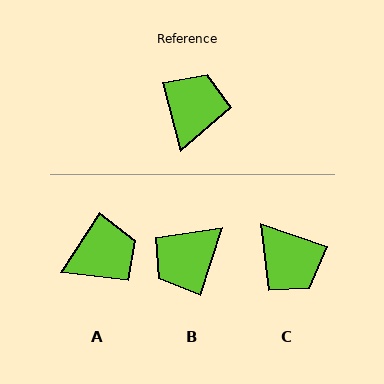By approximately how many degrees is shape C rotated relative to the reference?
Approximately 124 degrees clockwise.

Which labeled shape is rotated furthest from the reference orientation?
B, about 147 degrees away.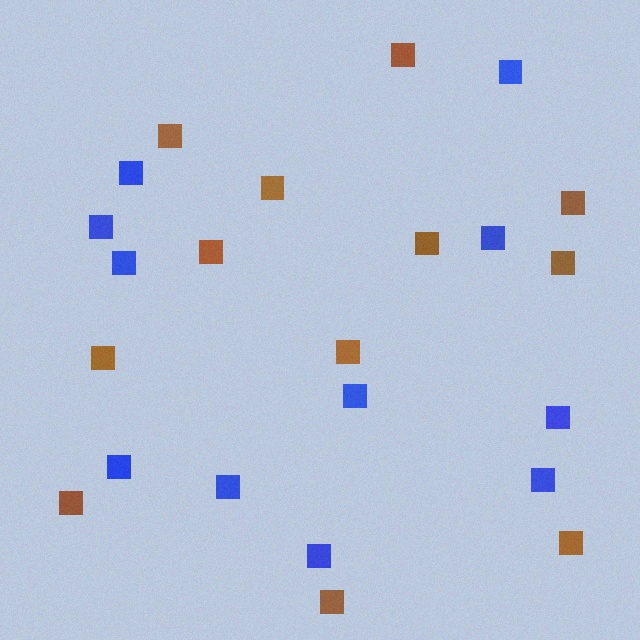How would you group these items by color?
There are 2 groups: one group of brown squares (12) and one group of blue squares (11).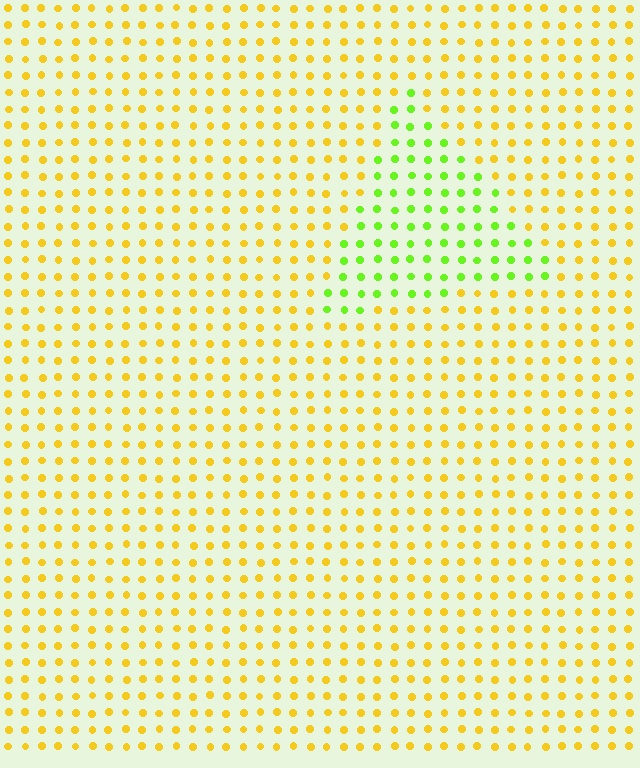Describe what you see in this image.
The image is filled with small yellow elements in a uniform arrangement. A triangle-shaped region is visible where the elements are tinted to a slightly different hue, forming a subtle color boundary.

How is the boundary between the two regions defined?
The boundary is defined purely by a slight shift in hue (about 52 degrees). Spacing, size, and orientation are identical on both sides.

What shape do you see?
I see a triangle.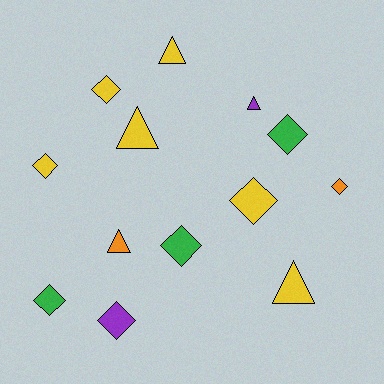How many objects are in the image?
There are 13 objects.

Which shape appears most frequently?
Diamond, with 8 objects.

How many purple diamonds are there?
There is 1 purple diamond.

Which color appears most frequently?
Yellow, with 6 objects.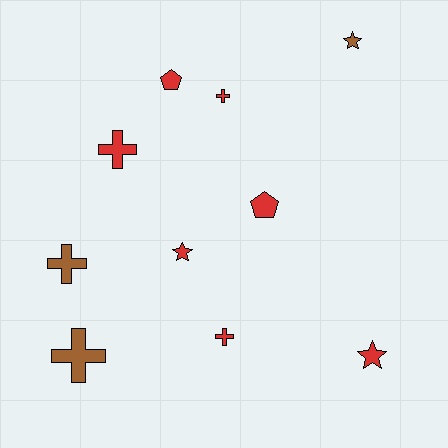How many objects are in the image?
There are 10 objects.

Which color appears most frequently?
Red, with 7 objects.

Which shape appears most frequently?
Cross, with 5 objects.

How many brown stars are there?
There is 1 brown star.